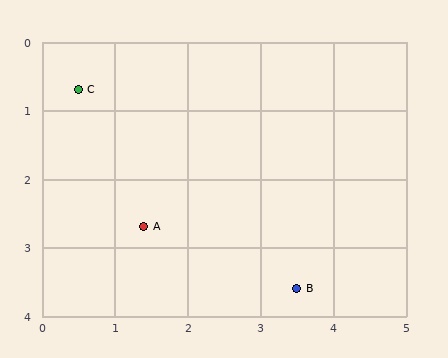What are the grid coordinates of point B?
Point B is at approximately (3.5, 3.6).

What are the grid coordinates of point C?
Point C is at approximately (0.5, 0.7).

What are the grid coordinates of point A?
Point A is at approximately (1.4, 2.7).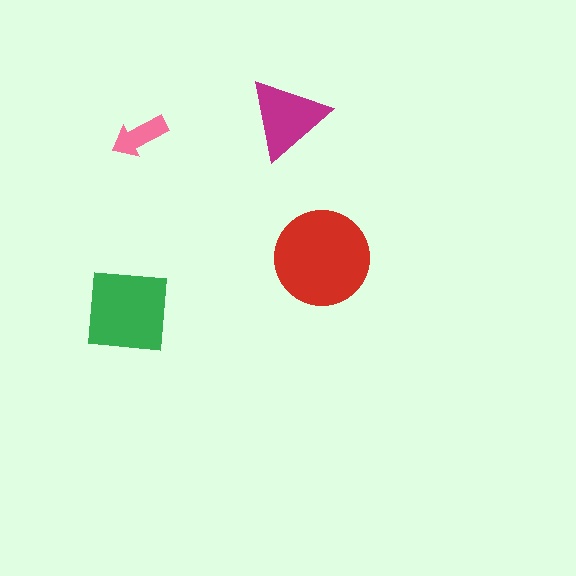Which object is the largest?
The red circle.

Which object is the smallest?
The pink arrow.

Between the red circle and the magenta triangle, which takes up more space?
The red circle.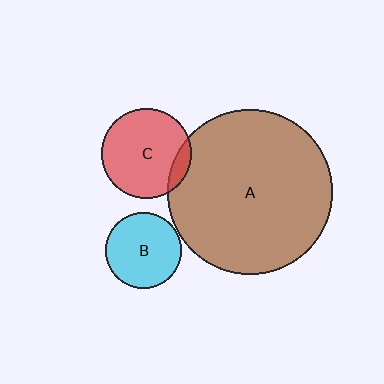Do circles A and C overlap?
Yes.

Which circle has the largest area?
Circle A (brown).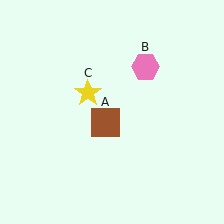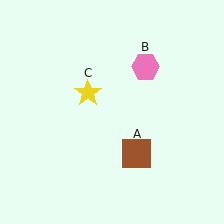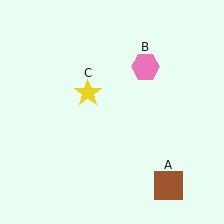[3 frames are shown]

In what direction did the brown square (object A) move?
The brown square (object A) moved down and to the right.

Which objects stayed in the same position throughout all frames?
Pink hexagon (object B) and yellow star (object C) remained stationary.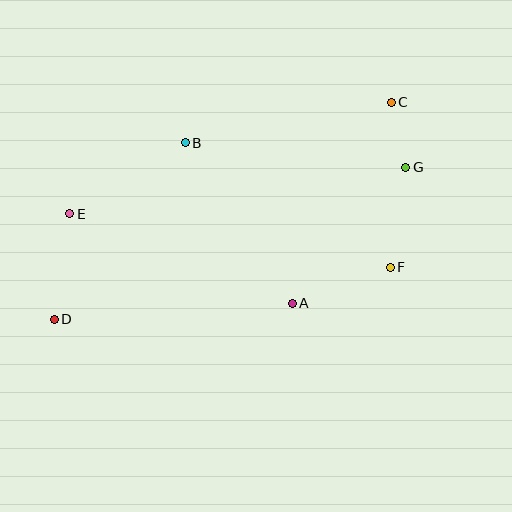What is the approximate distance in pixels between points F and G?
The distance between F and G is approximately 101 pixels.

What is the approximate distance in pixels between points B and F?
The distance between B and F is approximately 240 pixels.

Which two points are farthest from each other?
Points C and D are farthest from each other.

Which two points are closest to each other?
Points C and G are closest to each other.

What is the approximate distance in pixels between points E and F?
The distance between E and F is approximately 325 pixels.